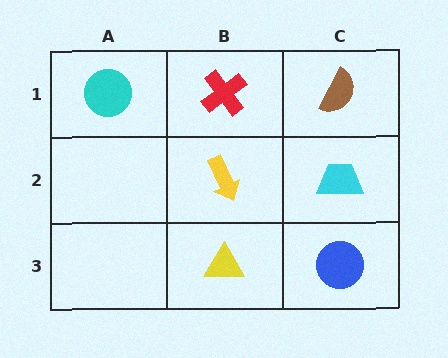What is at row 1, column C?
A brown semicircle.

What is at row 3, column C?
A blue circle.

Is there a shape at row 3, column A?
No, that cell is empty.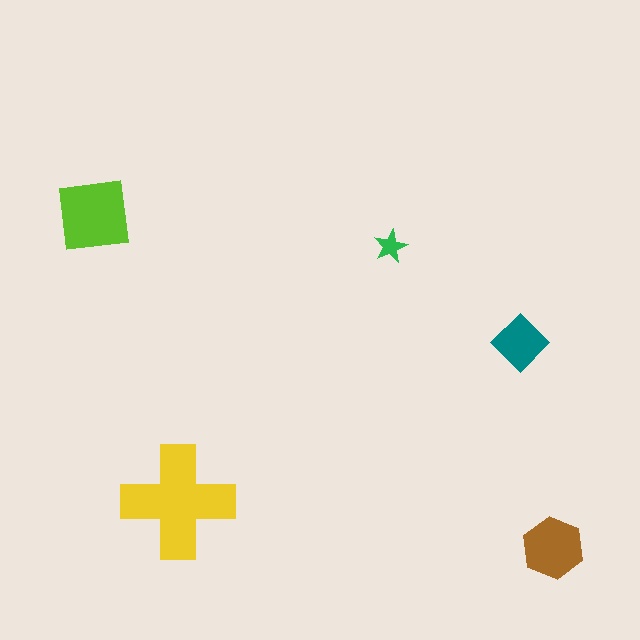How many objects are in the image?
There are 5 objects in the image.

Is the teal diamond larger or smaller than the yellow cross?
Smaller.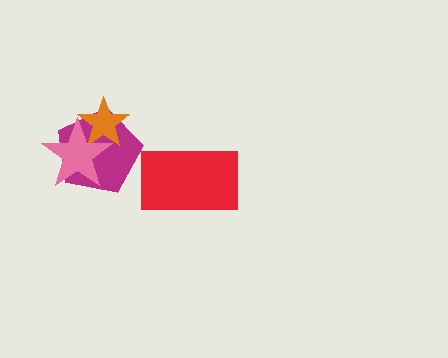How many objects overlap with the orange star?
2 objects overlap with the orange star.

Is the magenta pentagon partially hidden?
Yes, it is partially covered by another shape.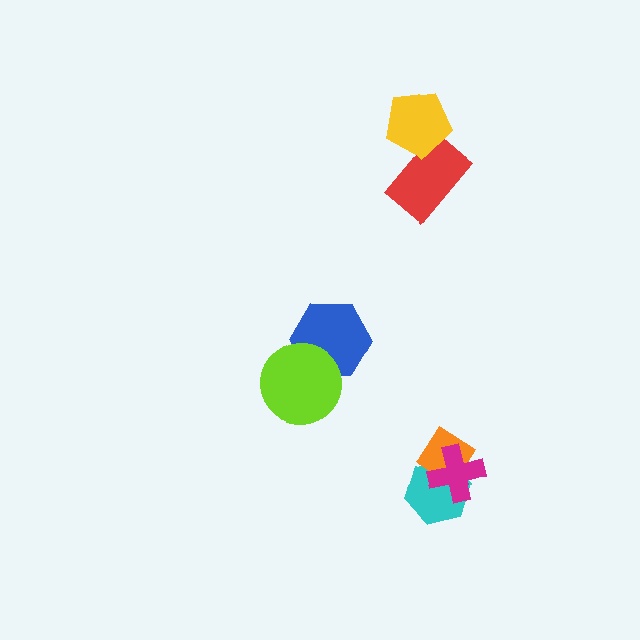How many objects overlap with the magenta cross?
2 objects overlap with the magenta cross.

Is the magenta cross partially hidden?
No, no other shape covers it.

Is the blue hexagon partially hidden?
Yes, it is partially covered by another shape.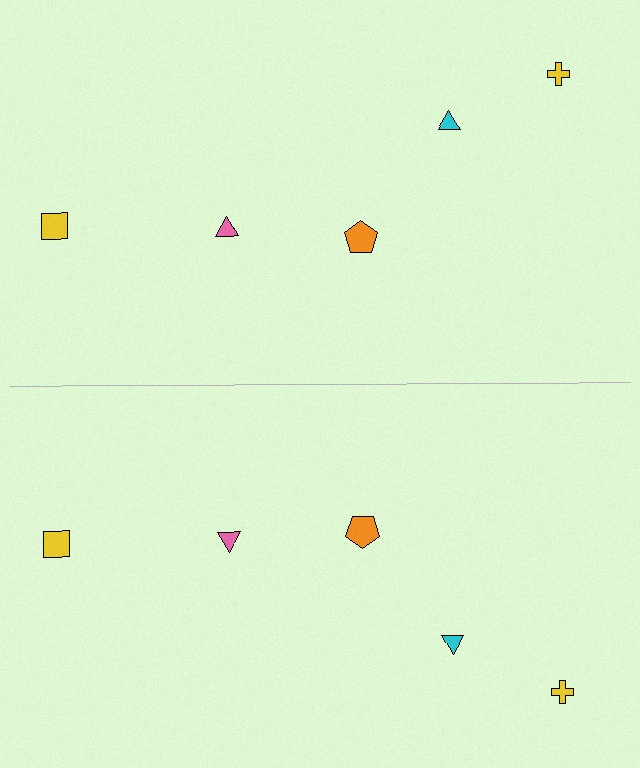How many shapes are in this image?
There are 10 shapes in this image.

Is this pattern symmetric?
Yes, this pattern has bilateral (reflection) symmetry.